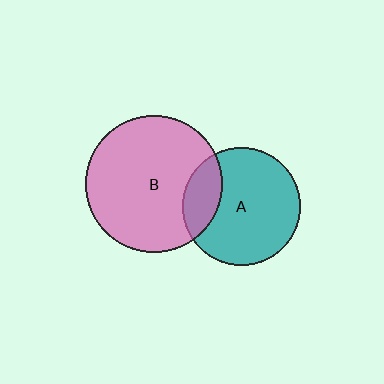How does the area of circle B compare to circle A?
Approximately 1.3 times.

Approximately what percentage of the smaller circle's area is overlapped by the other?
Approximately 20%.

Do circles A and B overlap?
Yes.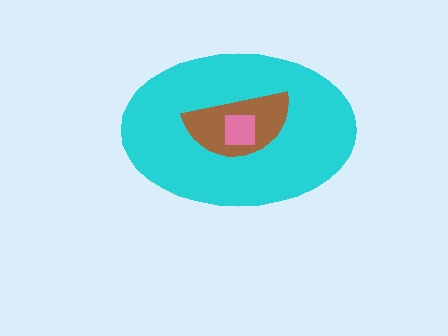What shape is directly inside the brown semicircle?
The pink square.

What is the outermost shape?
The cyan ellipse.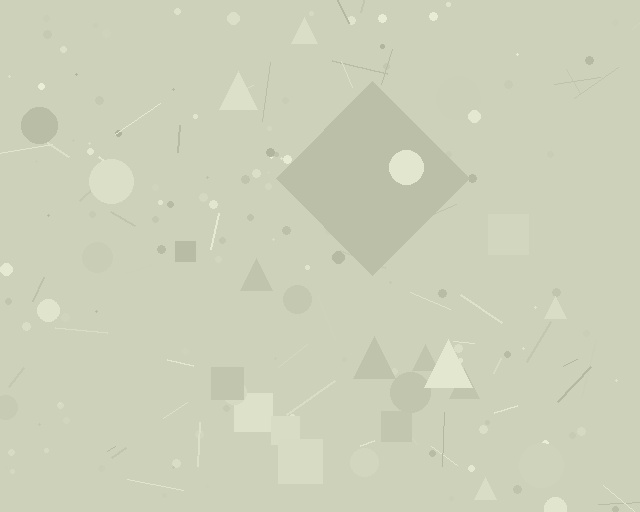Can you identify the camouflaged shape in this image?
The camouflaged shape is a diamond.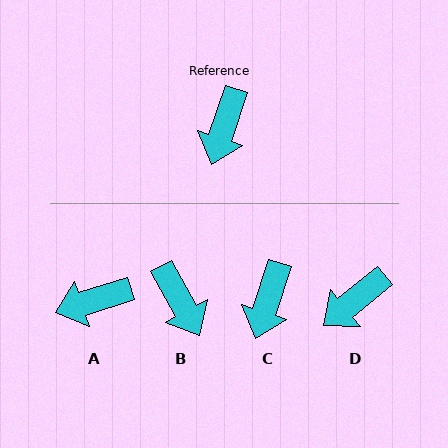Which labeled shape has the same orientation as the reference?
C.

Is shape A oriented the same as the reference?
No, it is off by about 54 degrees.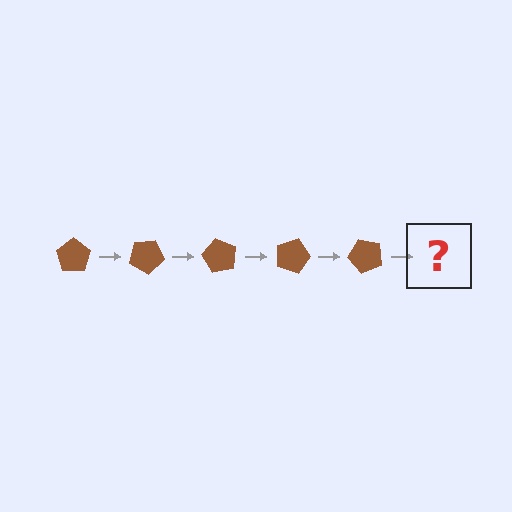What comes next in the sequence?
The next element should be a brown pentagon rotated 150 degrees.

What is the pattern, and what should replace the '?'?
The pattern is that the pentagon rotates 30 degrees each step. The '?' should be a brown pentagon rotated 150 degrees.